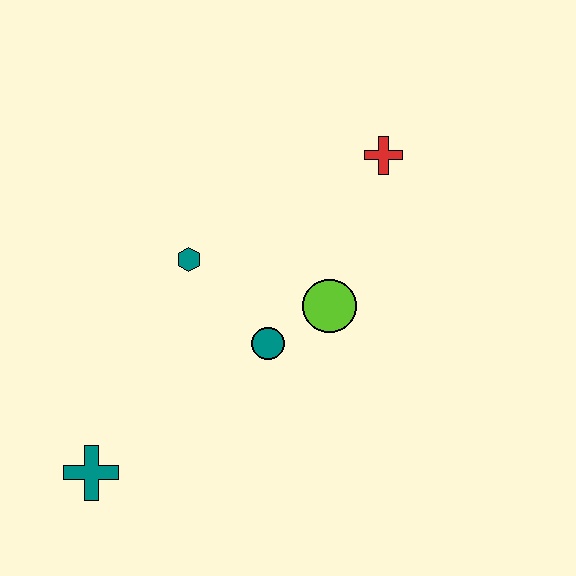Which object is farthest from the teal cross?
The red cross is farthest from the teal cross.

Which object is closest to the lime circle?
The teal circle is closest to the lime circle.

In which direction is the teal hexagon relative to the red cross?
The teal hexagon is to the left of the red cross.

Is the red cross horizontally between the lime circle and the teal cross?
No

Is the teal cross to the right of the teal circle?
No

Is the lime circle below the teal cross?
No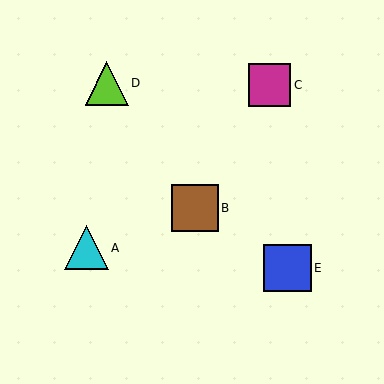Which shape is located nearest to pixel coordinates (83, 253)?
The cyan triangle (labeled A) at (86, 248) is nearest to that location.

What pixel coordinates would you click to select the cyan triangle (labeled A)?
Click at (86, 248) to select the cyan triangle A.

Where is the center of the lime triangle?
The center of the lime triangle is at (107, 83).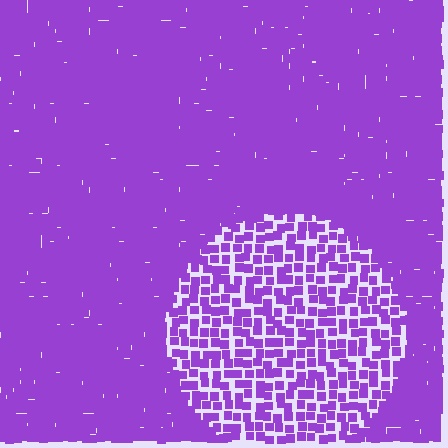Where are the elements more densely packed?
The elements are more densely packed outside the circle boundary.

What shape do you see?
I see a circle.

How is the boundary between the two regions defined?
The boundary is defined by a change in element density (approximately 2.3x ratio). All elements are the same color, size, and shape.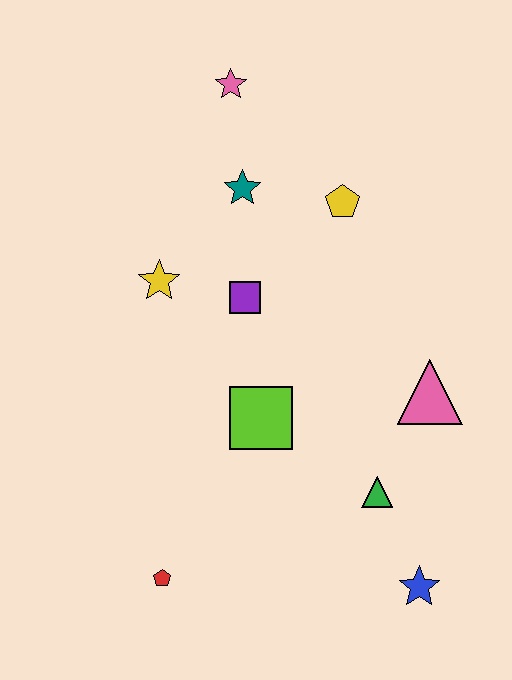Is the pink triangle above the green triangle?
Yes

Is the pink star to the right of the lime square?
No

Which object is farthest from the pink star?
The blue star is farthest from the pink star.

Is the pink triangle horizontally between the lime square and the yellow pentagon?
No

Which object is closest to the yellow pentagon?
The teal star is closest to the yellow pentagon.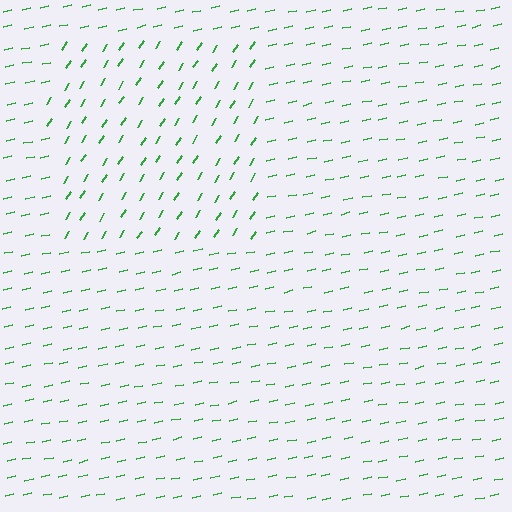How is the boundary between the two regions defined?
The boundary is defined purely by a change in line orientation (approximately 45 degrees difference). All lines are the same color and thickness.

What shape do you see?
I see a rectangle.